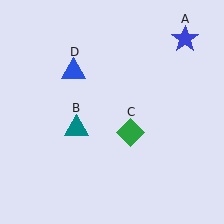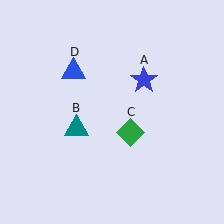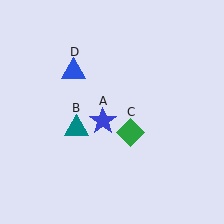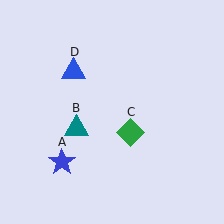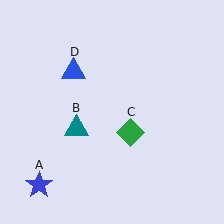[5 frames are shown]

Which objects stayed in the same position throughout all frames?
Teal triangle (object B) and green diamond (object C) and blue triangle (object D) remained stationary.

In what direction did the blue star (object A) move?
The blue star (object A) moved down and to the left.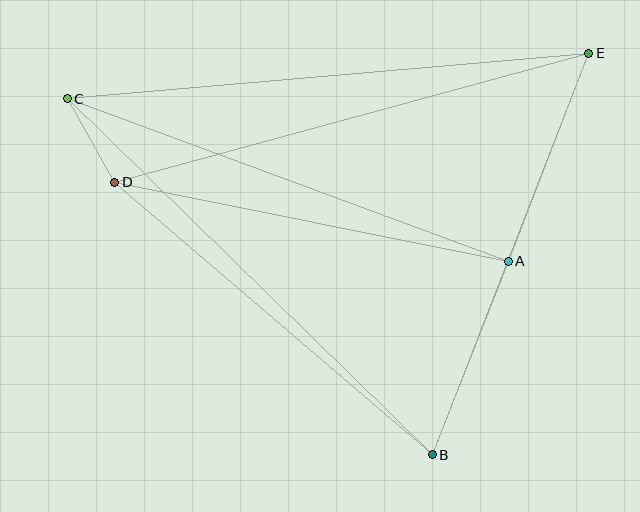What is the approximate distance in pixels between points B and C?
The distance between B and C is approximately 510 pixels.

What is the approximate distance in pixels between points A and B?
The distance between A and B is approximately 208 pixels.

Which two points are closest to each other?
Points C and D are closest to each other.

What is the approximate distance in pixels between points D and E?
The distance between D and E is approximately 491 pixels.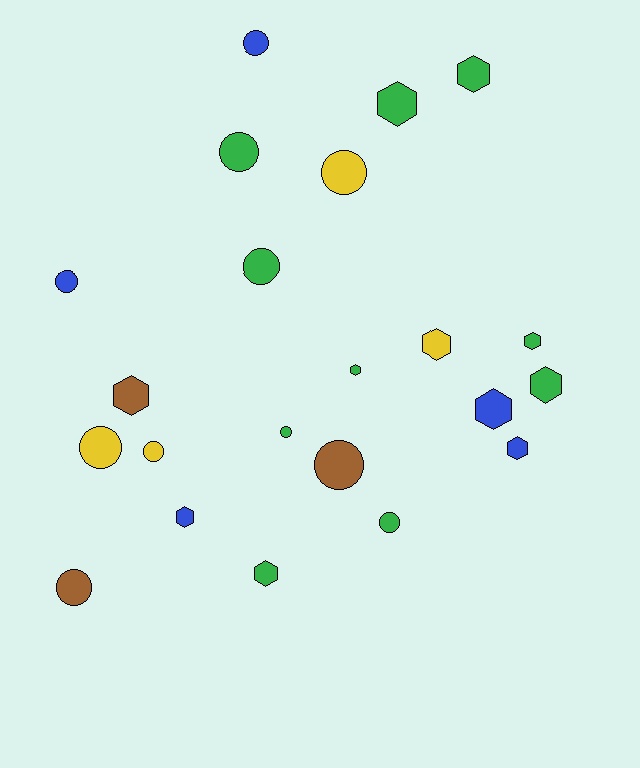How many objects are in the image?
There are 22 objects.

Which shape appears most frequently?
Hexagon, with 11 objects.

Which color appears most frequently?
Green, with 10 objects.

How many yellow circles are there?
There are 3 yellow circles.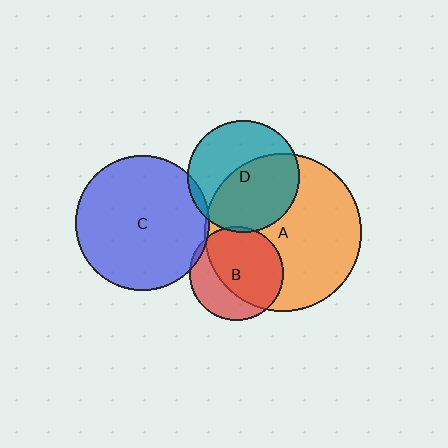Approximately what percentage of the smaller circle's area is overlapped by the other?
Approximately 5%.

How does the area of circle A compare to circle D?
Approximately 2.0 times.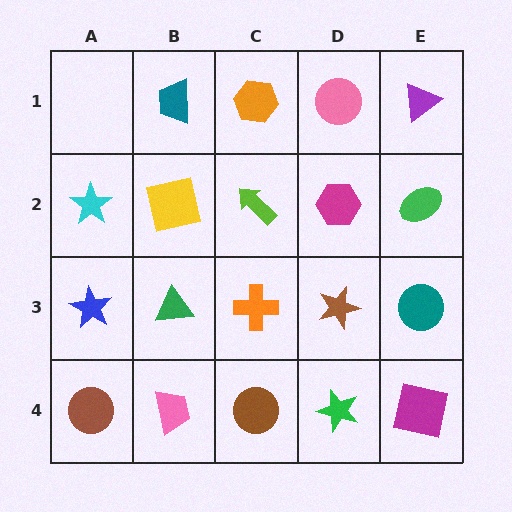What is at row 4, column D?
A green star.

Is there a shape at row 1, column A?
No, that cell is empty.